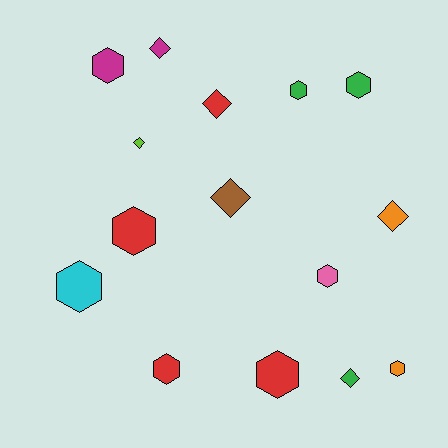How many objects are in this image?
There are 15 objects.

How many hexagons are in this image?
There are 9 hexagons.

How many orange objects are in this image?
There are 2 orange objects.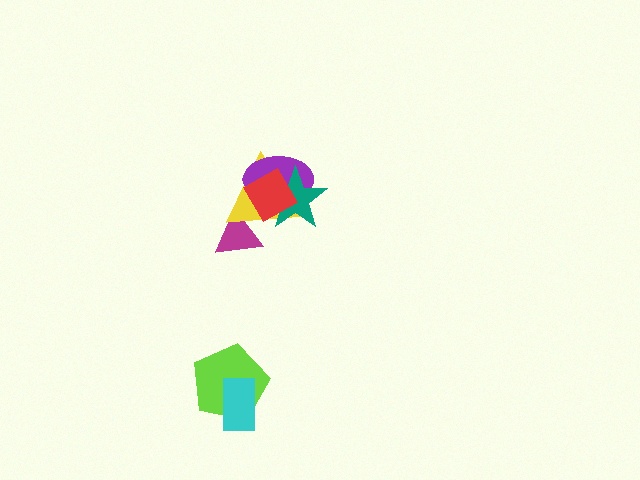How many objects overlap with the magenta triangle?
1 object overlaps with the magenta triangle.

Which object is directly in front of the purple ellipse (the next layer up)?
The teal star is directly in front of the purple ellipse.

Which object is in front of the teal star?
The red diamond is in front of the teal star.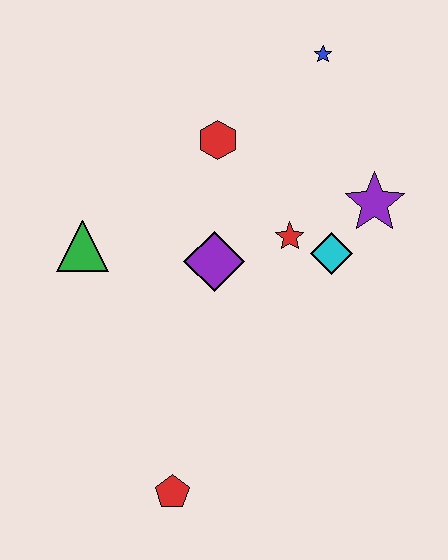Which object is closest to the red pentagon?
The purple diamond is closest to the red pentagon.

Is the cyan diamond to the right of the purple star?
No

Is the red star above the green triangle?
Yes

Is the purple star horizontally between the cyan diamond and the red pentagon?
No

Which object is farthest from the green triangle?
The blue star is farthest from the green triangle.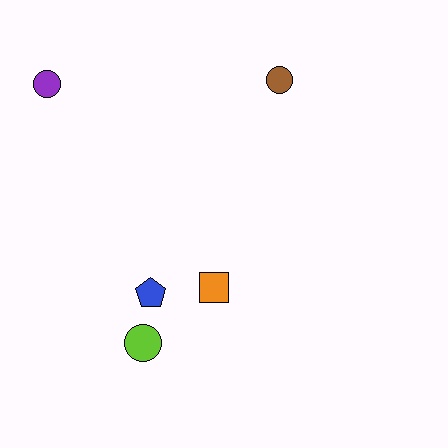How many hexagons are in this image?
There are no hexagons.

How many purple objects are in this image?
There is 1 purple object.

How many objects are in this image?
There are 5 objects.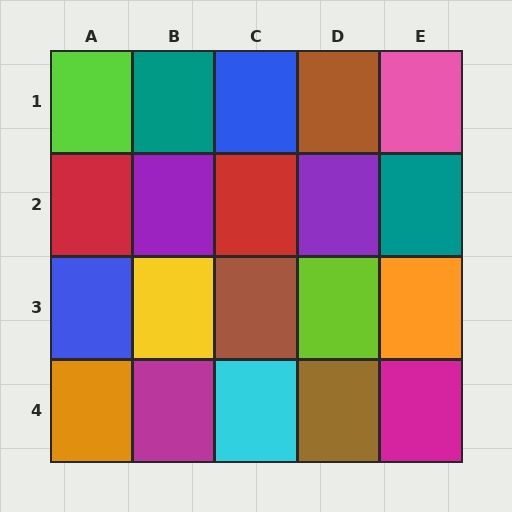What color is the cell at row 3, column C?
Brown.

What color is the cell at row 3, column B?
Yellow.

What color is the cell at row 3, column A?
Blue.